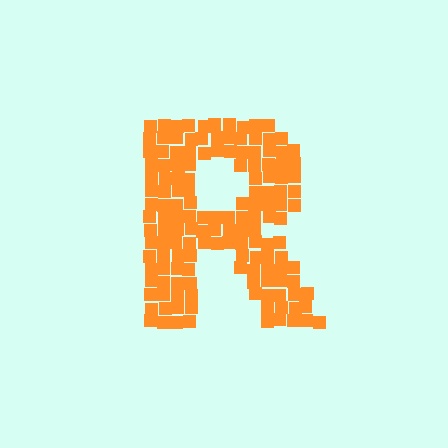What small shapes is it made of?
It is made of small squares.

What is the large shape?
The large shape is the letter R.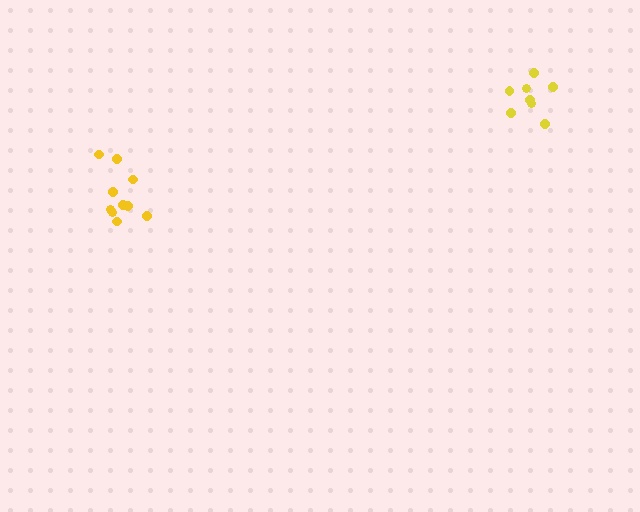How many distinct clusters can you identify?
There are 2 distinct clusters.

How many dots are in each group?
Group 1: 8 dots, Group 2: 10 dots (18 total).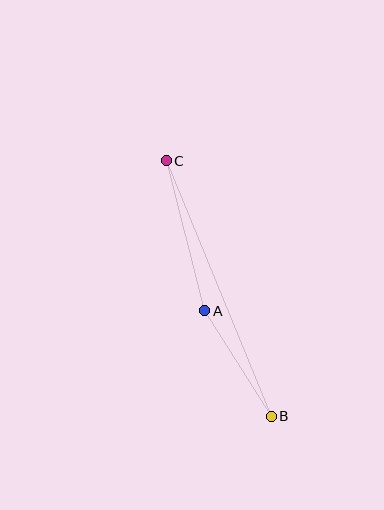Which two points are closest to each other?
Points A and B are closest to each other.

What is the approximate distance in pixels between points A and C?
The distance between A and C is approximately 155 pixels.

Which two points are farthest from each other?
Points B and C are farthest from each other.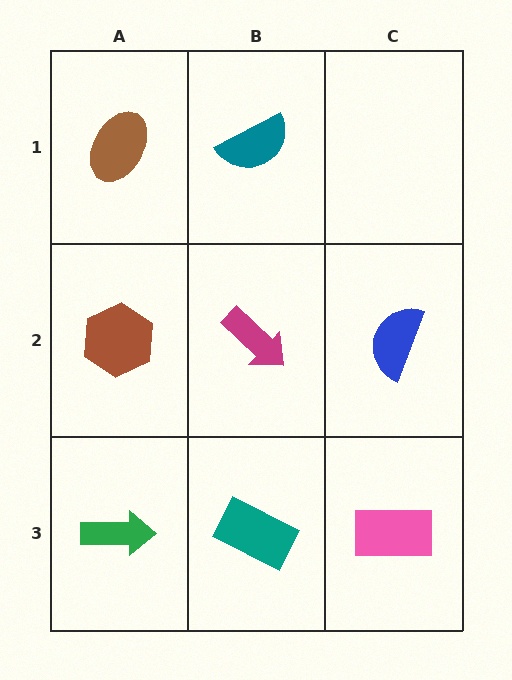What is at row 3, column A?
A green arrow.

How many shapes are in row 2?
3 shapes.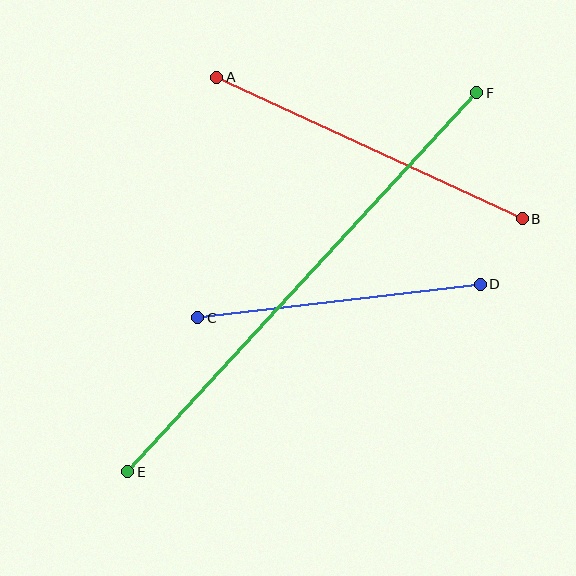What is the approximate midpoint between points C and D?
The midpoint is at approximately (339, 301) pixels.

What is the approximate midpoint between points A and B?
The midpoint is at approximately (369, 148) pixels.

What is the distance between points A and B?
The distance is approximately 337 pixels.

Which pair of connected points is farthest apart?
Points E and F are farthest apart.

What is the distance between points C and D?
The distance is approximately 284 pixels.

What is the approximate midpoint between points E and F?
The midpoint is at approximately (302, 282) pixels.